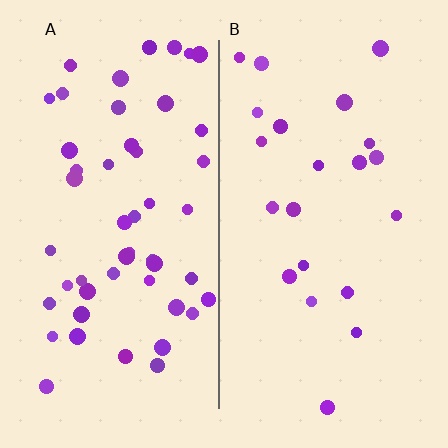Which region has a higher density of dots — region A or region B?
A (the left).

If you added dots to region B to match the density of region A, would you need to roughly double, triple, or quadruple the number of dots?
Approximately double.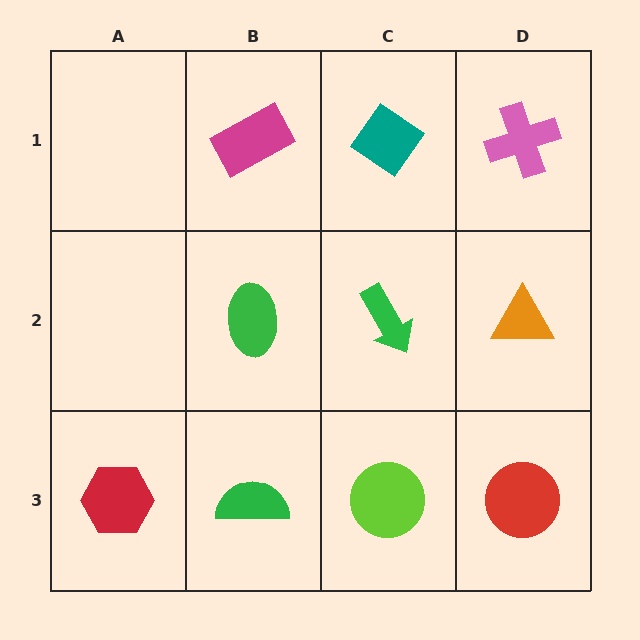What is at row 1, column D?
A pink cross.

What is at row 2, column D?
An orange triangle.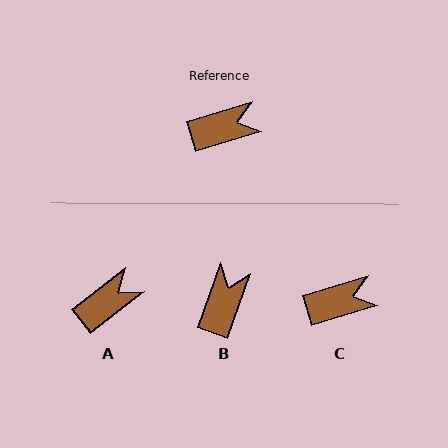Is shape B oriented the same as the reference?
No, it is off by about 53 degrees.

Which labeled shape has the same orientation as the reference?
C.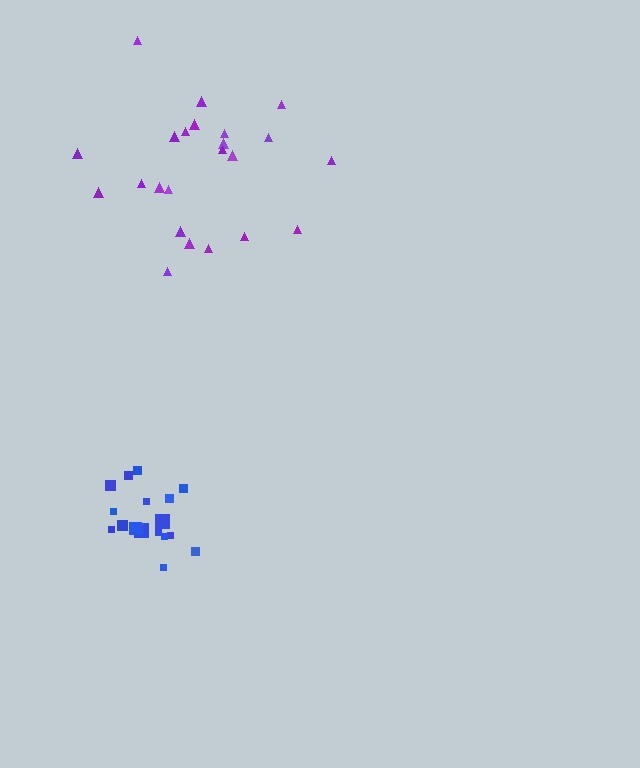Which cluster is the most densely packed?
Blue.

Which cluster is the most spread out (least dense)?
Purple.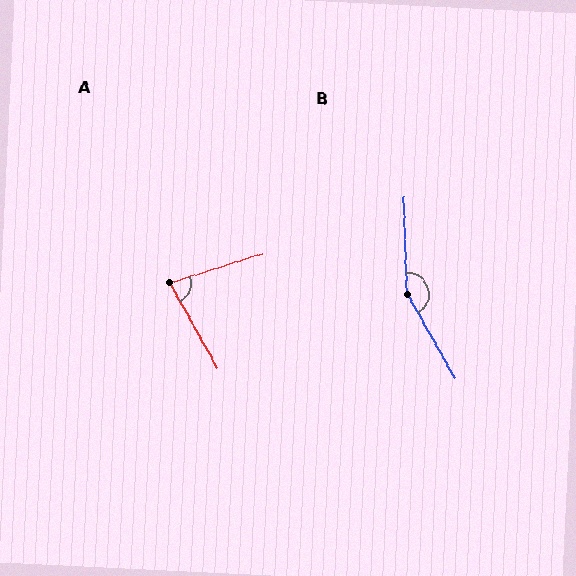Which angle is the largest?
B, at approximately 152 degrees.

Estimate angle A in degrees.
Approximately 78 degrees.